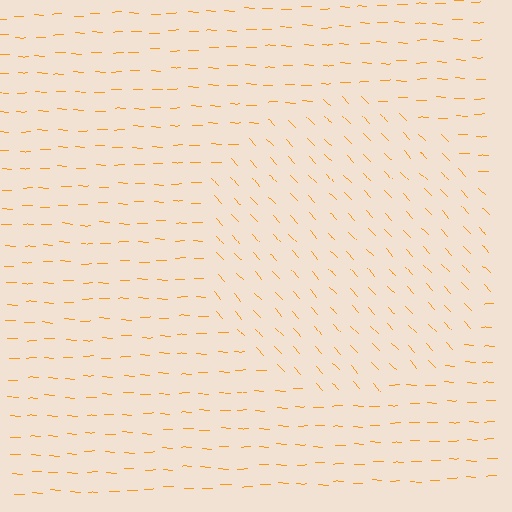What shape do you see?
I see a circle.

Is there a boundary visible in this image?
Yes, there is a texture boundary formed by a change in line orientation.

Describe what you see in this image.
The image is filled with small orange line segments. A circle region in the image has lines oriented differently from the surrounding lines, creating a visible texture boundary.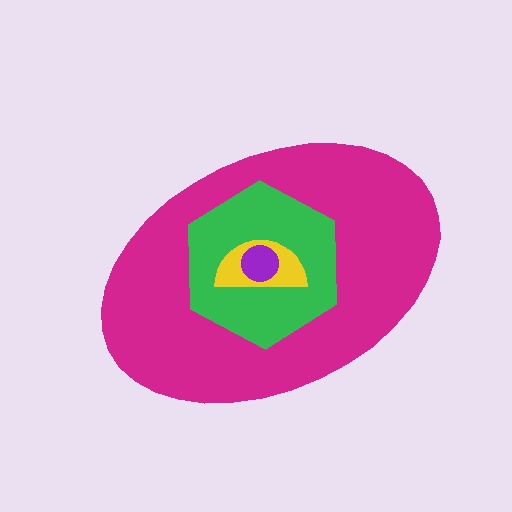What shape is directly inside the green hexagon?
The yellow semicircle.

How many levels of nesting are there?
4.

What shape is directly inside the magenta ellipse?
The green hexagon.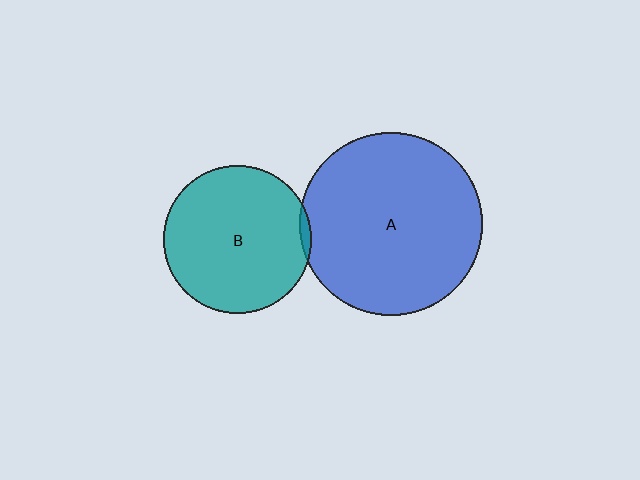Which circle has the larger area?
Circle A (blue).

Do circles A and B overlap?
Yes.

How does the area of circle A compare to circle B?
Approximately 1.5 times.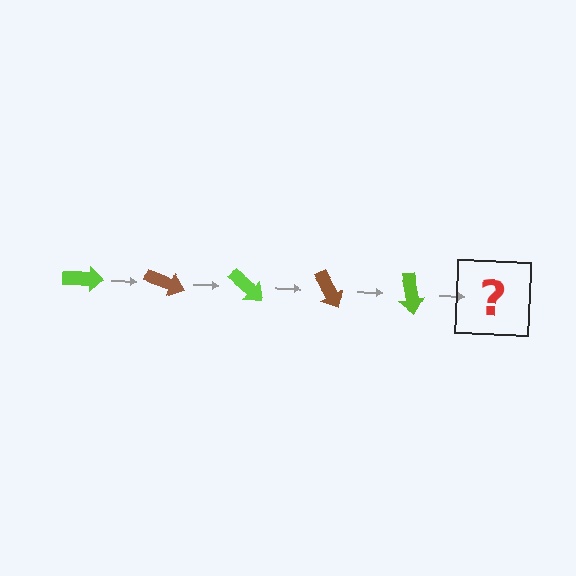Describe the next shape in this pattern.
It should be a brown arrow, rotated 100 degrees from the start.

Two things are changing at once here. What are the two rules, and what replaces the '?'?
The two rules are that it rotates 20 degrees each step and the color cycles through lime and brown. The '?' should be a brown arrow, rotated 100 degrees from the start.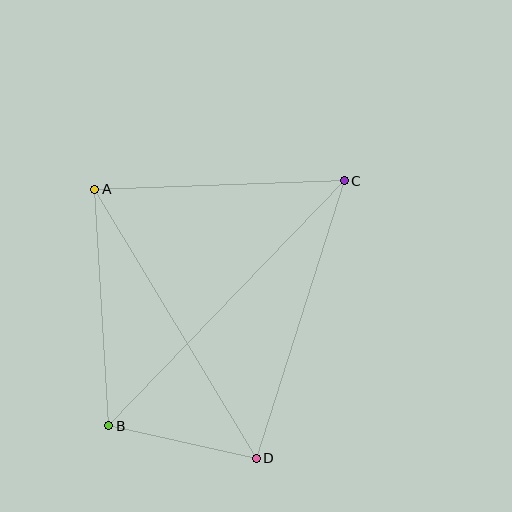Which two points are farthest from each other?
Points B and C are farthest from each other.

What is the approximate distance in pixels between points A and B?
The distance between A and B is approximately 237 pixels.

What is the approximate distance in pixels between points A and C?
The distance between A and C is approximately 249 pixels.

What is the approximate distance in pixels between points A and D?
The distance between A and D is approximately 314 pixels.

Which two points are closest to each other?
Points B and D are closest to each other.